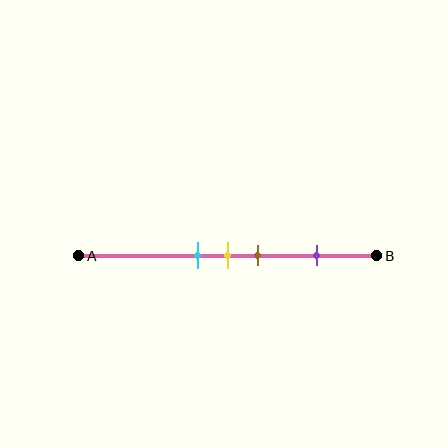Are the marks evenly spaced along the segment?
No, the marks are not evenly spaced.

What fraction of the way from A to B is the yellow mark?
The yellow mark is approximately 50% (0.5) of the way from A to B.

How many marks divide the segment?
There are 4 marks dividing the segment.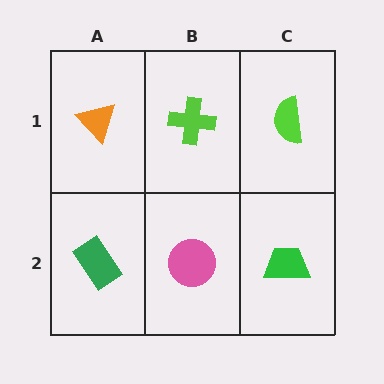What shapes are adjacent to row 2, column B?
A lime cross (row 1, column B), a green rectangle (row 2, column A), a green trapezoid (row 2, column C).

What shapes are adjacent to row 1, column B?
A pink circle (row 2, column B), an orange triangle (row 1, column A), a lime semicircle (row 1, column C).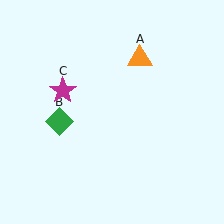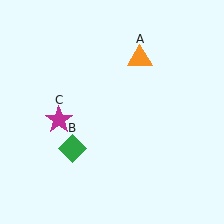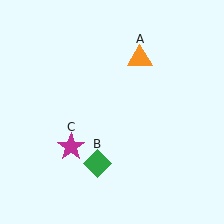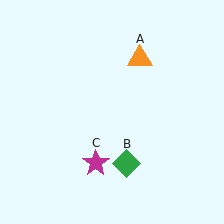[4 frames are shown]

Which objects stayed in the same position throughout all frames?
Orange triangle (object A) remained stationary.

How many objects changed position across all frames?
2 objects changed position: green diamond (object B), magenta star (object C).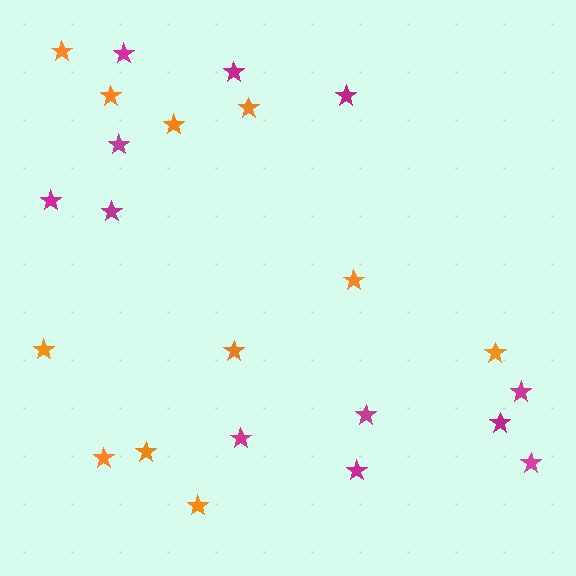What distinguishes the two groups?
There are 2 groups: one group of orange stars (11) and one group of magenta stars (12).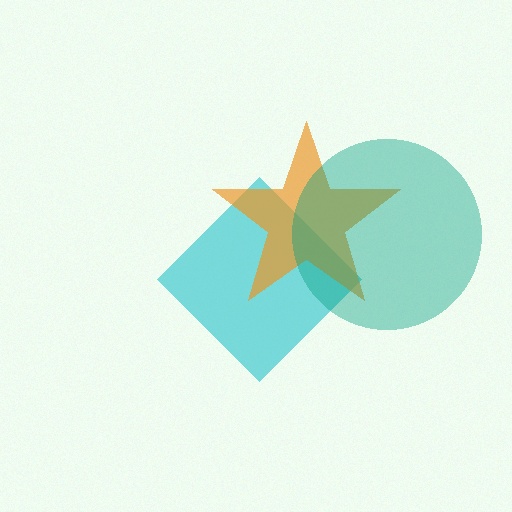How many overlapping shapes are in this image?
There are 3 overlapping shapes in the image.